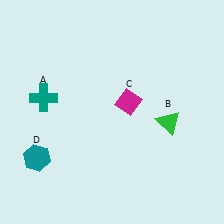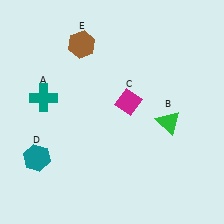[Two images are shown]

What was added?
A brown hexagon (E) was added in Image 2.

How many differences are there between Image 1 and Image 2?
There is 1 difference between the two images.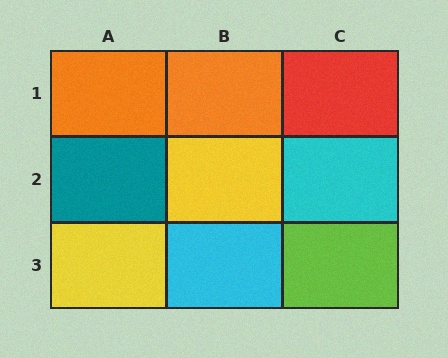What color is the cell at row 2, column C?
Cyan.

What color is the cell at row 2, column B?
Yellow.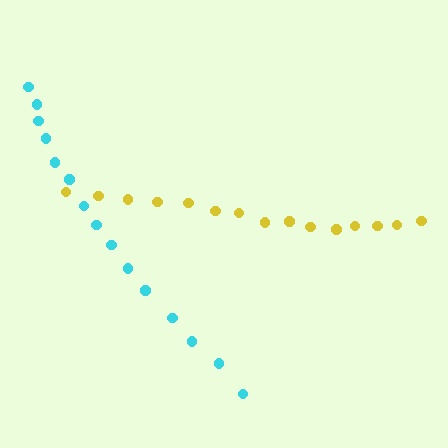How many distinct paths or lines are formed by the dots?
There are 2 distinct paths.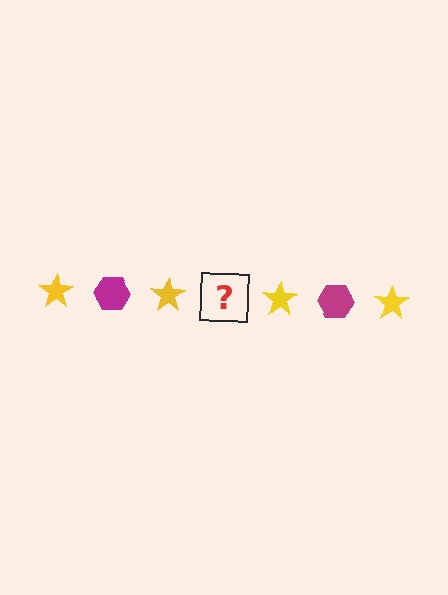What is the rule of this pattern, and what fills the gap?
The rule is that the pattern alternates between yellow star and magenta hexagon. The gap should be filled with a magenta hexagon.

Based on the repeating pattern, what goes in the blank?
The blank should be a magenta hexagon.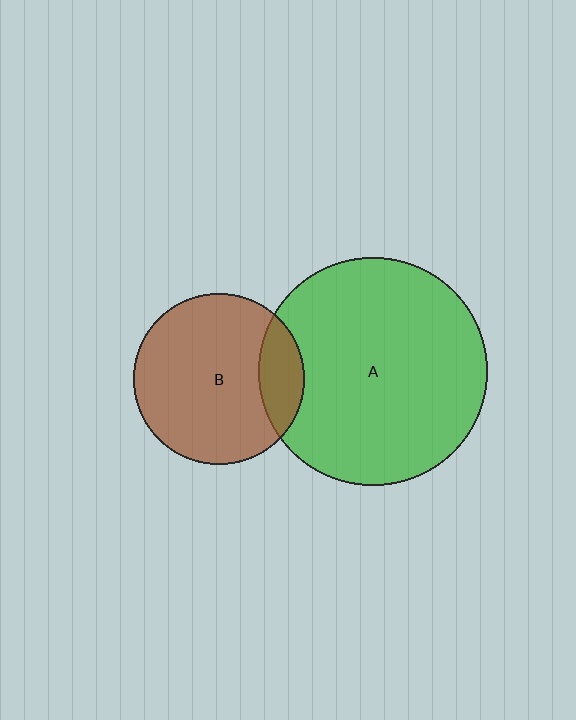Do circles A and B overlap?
Yes.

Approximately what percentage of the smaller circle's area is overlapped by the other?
Approximately 15%.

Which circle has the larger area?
Circle A (green).